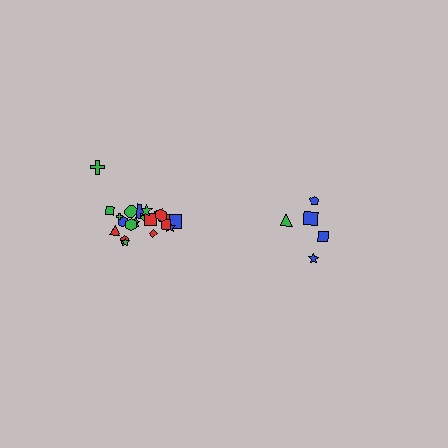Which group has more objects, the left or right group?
The left group.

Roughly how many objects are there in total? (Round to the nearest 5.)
Roughly 25 objects in total.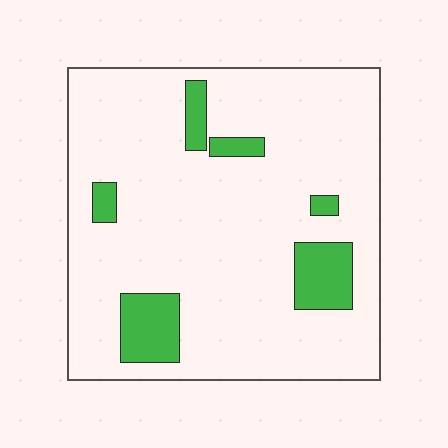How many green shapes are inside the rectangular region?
6.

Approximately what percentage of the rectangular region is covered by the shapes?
Approximately 15%.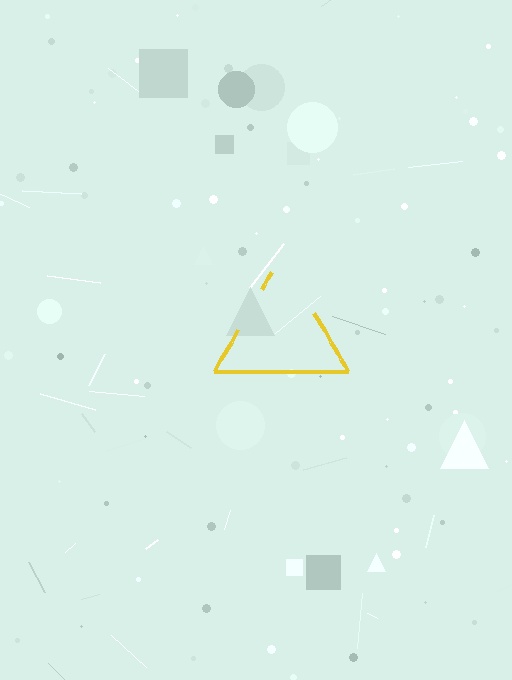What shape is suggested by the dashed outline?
The dashed outline suggests a triangle.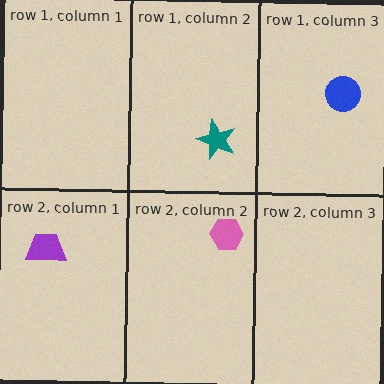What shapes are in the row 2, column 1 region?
The purple trapezoid.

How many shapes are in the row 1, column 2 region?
1.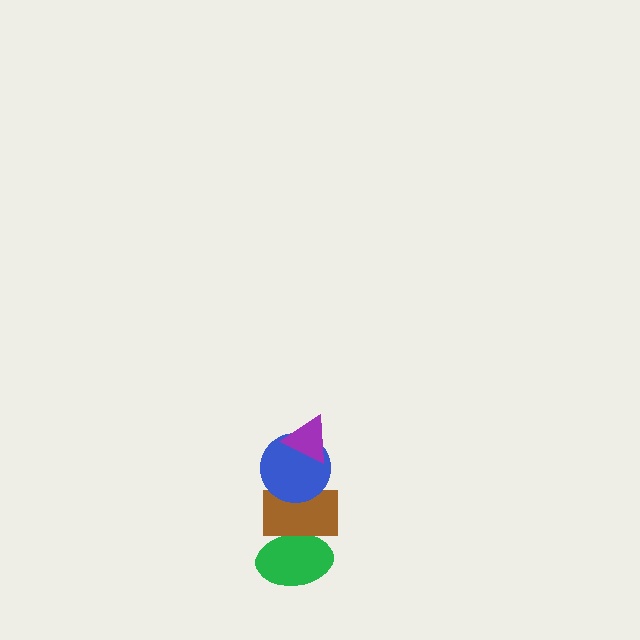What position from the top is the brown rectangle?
The brown rectangle is 3rd from the top.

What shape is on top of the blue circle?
The purple triangle is on top of the blue circle.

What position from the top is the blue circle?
The blue circle is 2nd from the top.